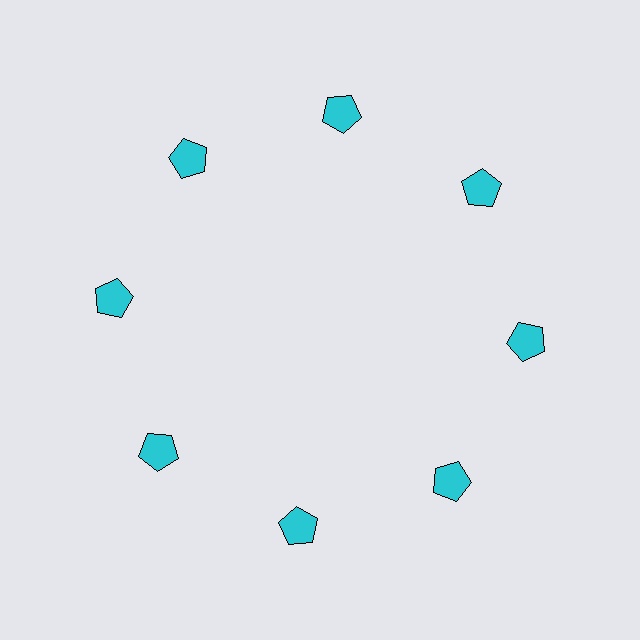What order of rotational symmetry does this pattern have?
This pattern has 8-fold rotational symmetry.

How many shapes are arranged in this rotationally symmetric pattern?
There are 8 shapes, arranged in 8 groups of 1.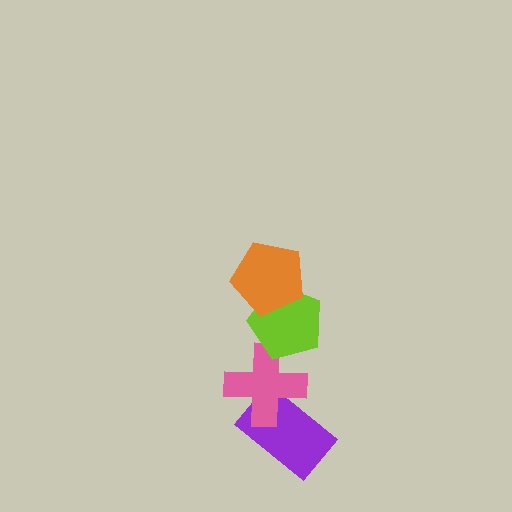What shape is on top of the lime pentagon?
The orange pentagon is on top of the lime pentagon.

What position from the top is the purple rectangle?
The purple rectangle is 4th from the top.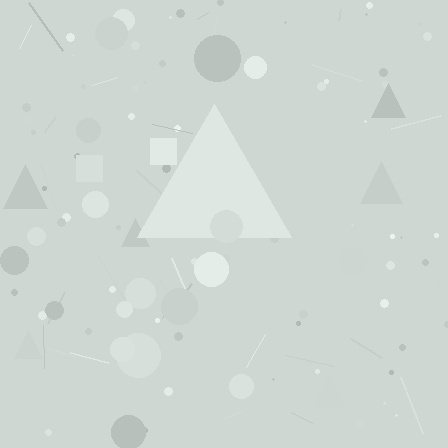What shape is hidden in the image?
A triangle is hidden in the image.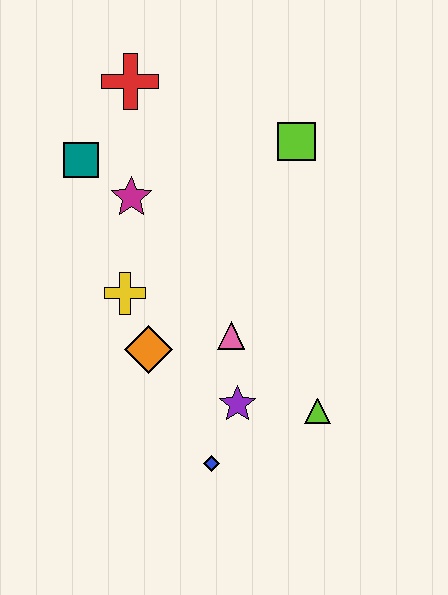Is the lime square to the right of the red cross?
Yes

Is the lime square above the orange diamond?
Yes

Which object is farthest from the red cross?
The blue diamond is farthest from the red cross.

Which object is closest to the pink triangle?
The purple star is closest to the pink triangle.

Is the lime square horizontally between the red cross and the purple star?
No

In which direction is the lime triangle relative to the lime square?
The lime triangle is below the lime square.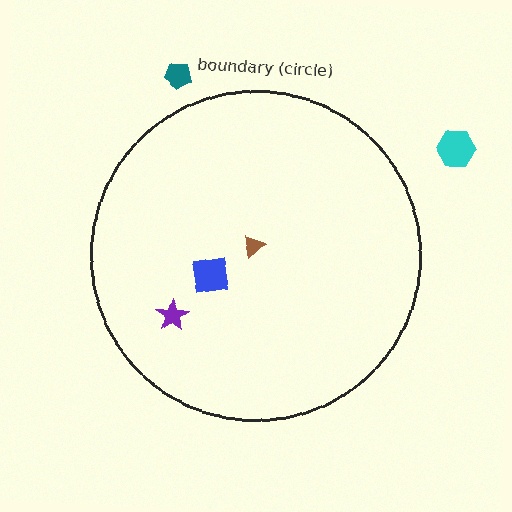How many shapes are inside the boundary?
3 inside, 2 outside.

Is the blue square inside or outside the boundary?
Inside.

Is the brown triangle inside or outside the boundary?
Inside.